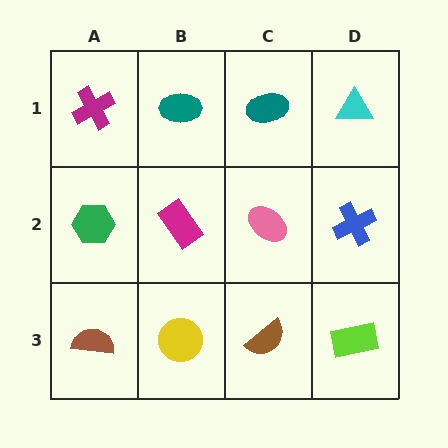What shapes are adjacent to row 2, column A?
A magenta cross (row 1, column A), a brown semicircle (row 3, column A), a magenta rectangle (row 2, column B).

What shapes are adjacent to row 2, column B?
A teal ellipse (row 1, column B), a yellow circle (row 3, column B), a green hexagon (row 2, column A), a pink ellipse (row 2, column C).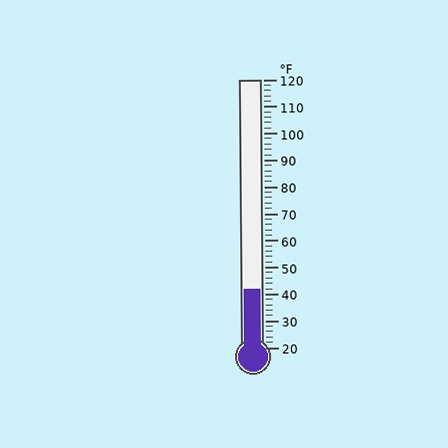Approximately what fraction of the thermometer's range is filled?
The thermometer is filled to approximately 20% of its range.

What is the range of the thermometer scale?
The thermometer scale ranges from 20°F to 120°F.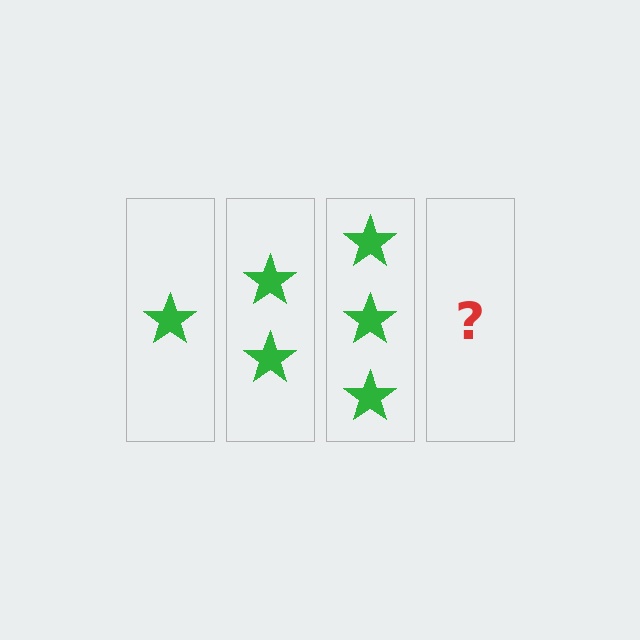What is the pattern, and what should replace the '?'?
The pattern is that each step adds one more star. The '?' should be 4 stars.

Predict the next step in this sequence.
The next step is 4 stars.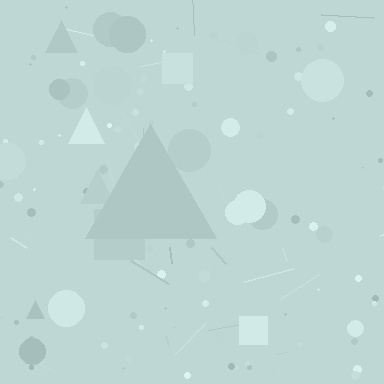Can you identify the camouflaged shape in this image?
The camouflaged shape is a triangle.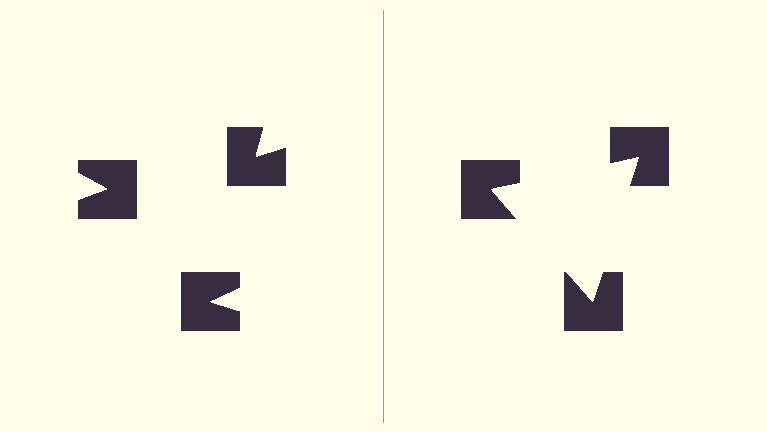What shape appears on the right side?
An illusory triangle.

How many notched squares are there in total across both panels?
6 — 3 on each side.